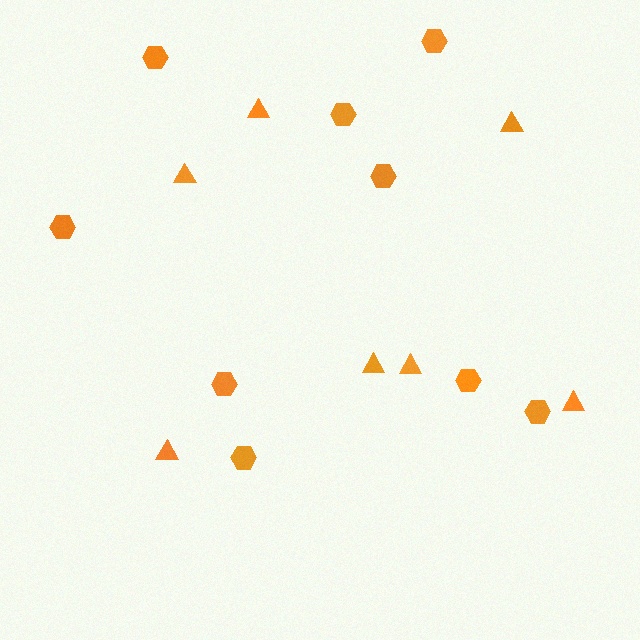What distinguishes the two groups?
There are 2 groups: one group of triangles (7) and one group of hexagons (9).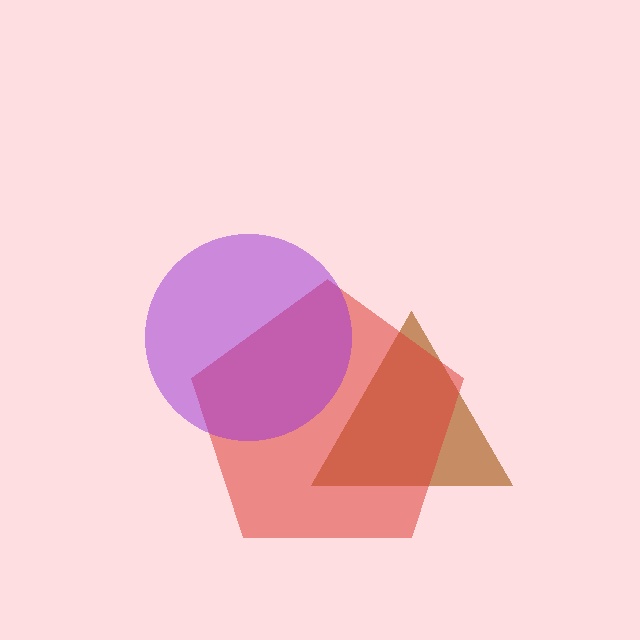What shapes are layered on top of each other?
The layered shapes are: a brown triangle, a red pentagon, a purple circle.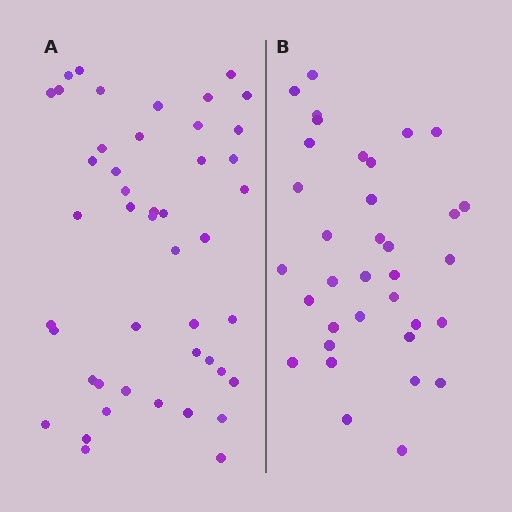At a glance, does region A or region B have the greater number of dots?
Region A (the left region) has more dots.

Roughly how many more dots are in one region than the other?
Region A has roughly 12 or so more dots than region B.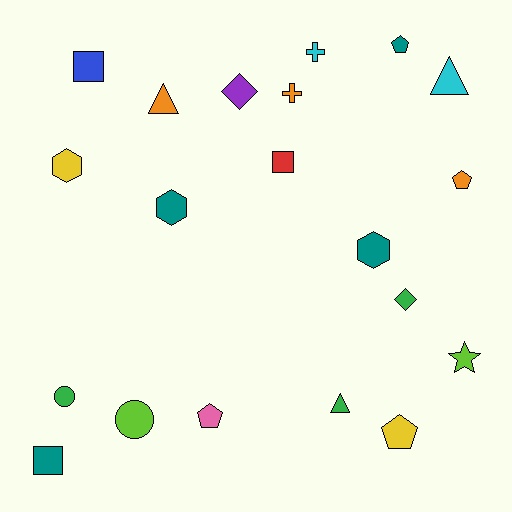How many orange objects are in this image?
There are 3 orange objects.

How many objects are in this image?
There are 20 objects.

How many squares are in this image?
There are 3 squares.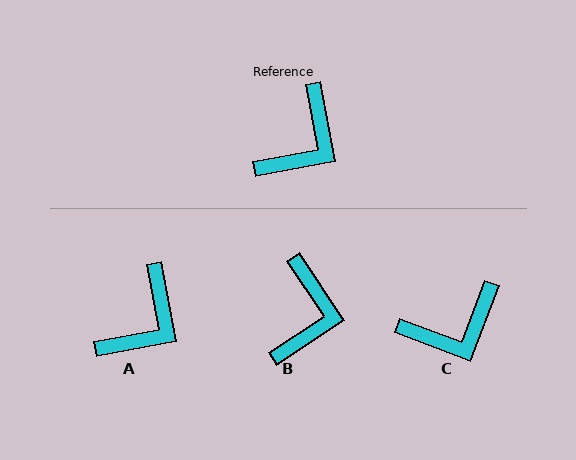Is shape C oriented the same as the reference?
No, it is off by about 32 degrees.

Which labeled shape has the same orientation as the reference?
A.